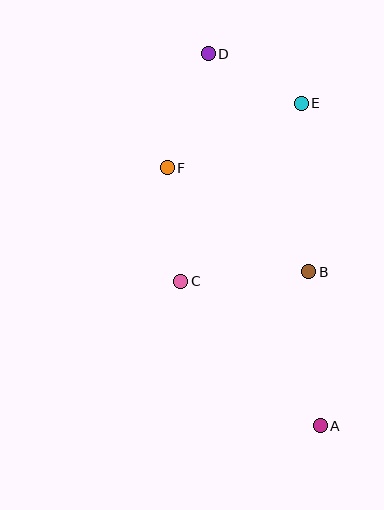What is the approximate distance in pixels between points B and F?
The distance between B and F is approximately 176 pixels.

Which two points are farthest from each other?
Points A and D are farthest from each other.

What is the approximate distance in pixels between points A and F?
The distance between A and F is approximately 300 pixels.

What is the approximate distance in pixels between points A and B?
The distance between A and B is approximately 155 pixels.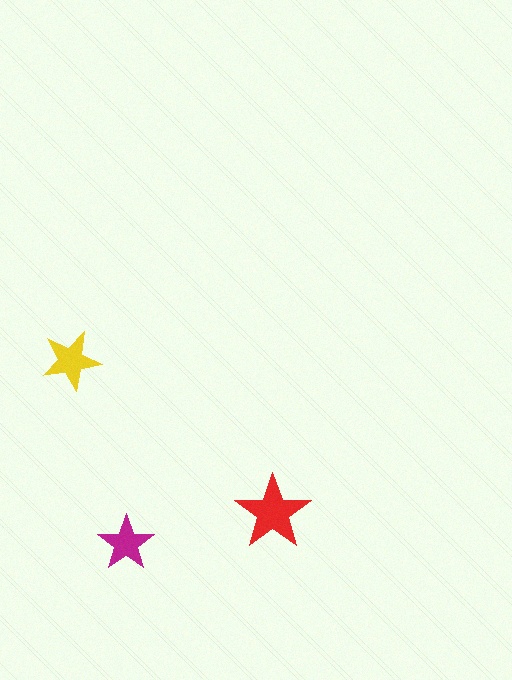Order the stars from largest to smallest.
the red one, the yellow one, the magenta one.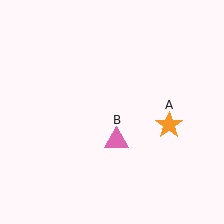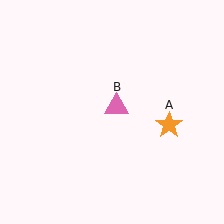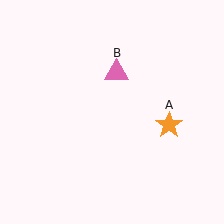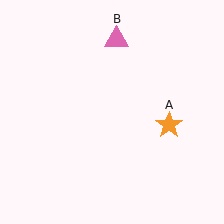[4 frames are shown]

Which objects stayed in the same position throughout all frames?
Orange star (object A) remained stationary.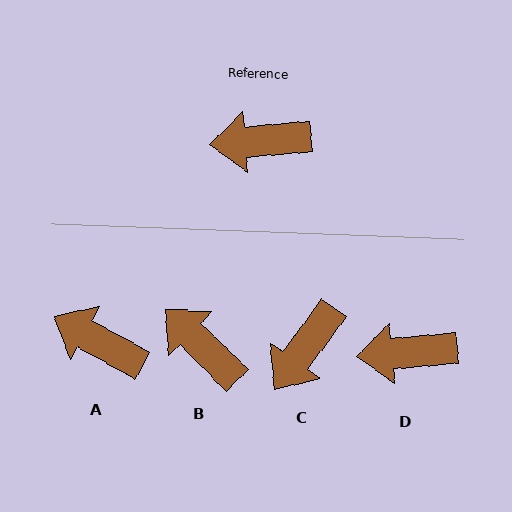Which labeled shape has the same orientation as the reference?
D.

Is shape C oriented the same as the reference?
No, it is off by about 49 degrees.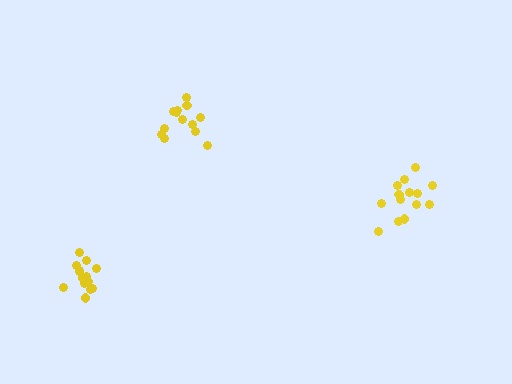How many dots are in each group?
Group 1: 13 dots, Group 2: 14 dots, Group 3: 14 dots (41 total).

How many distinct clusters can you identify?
There are 3 distinct clusters.